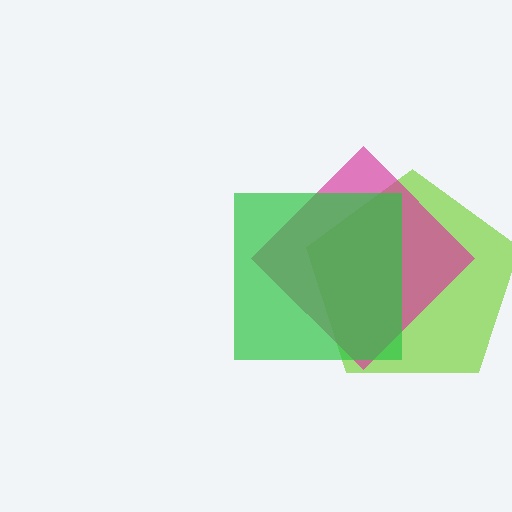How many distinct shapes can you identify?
There are 3 distinct shapes: a lime pentagon, a magenta diamond, a green square.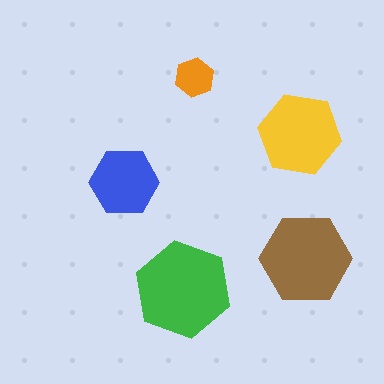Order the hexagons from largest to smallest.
the green one, the brown one, the yellow one, the blue one, the orange one.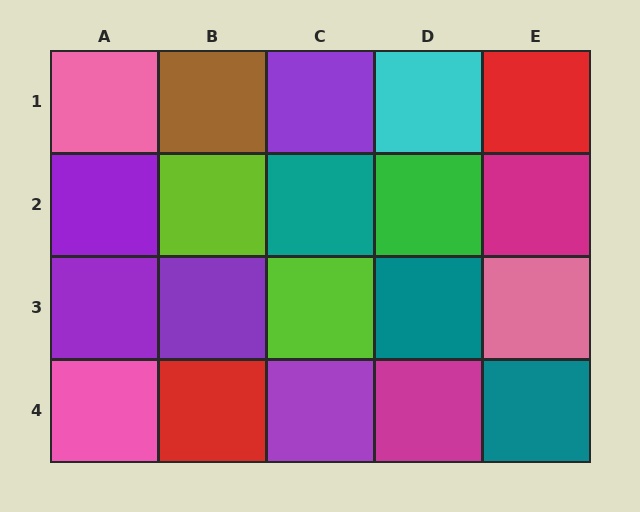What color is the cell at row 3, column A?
Purple.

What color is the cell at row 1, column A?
Pink.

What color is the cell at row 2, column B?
Lime.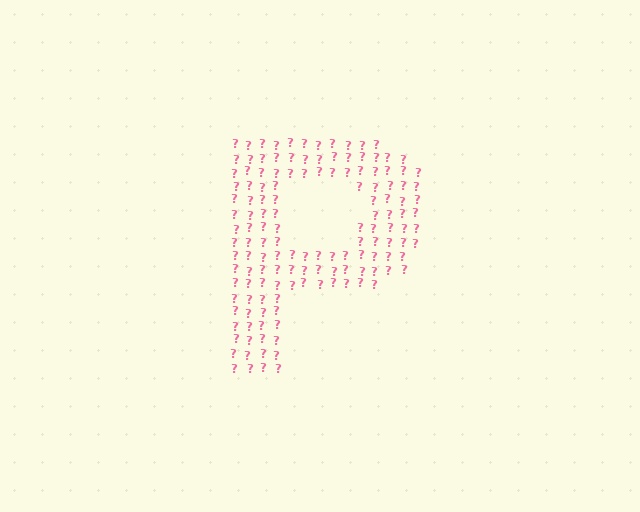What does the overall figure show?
The overall figure shows the letter P.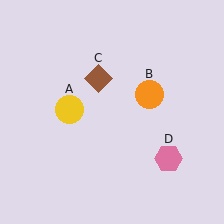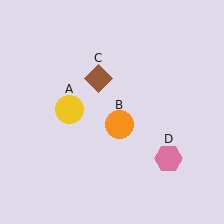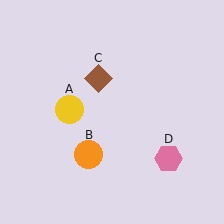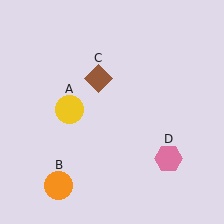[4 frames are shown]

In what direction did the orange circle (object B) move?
The orange circle (object B) moved down and to the left.